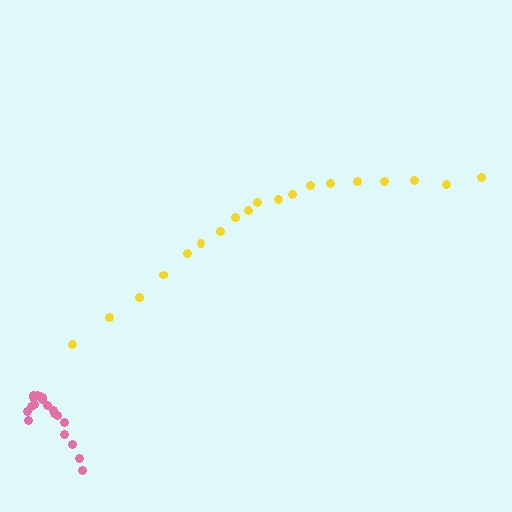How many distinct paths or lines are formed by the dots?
There are 2 distinct paths.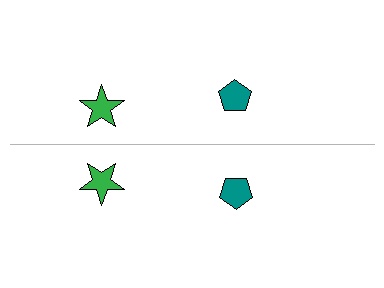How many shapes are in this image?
There are 4 shapes in this image.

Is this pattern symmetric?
Yes, this pattern has bilateral (reflection) symmetry.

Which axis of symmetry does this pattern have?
The pattern has a horizontal axis of symmetry running through the center of the image.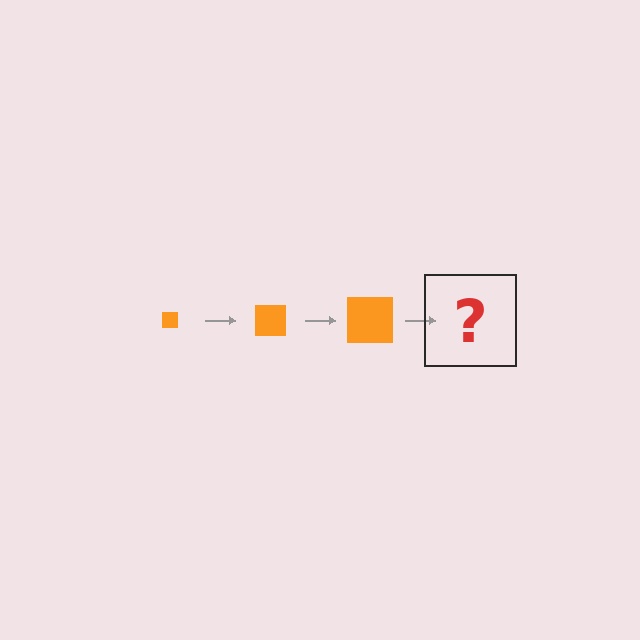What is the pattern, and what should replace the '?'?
The pattern is that the square gets progressively larger each step. The '?' should be an orange square, larger than the previous one.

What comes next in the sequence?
The next element should be an orange square, larger than the previous one.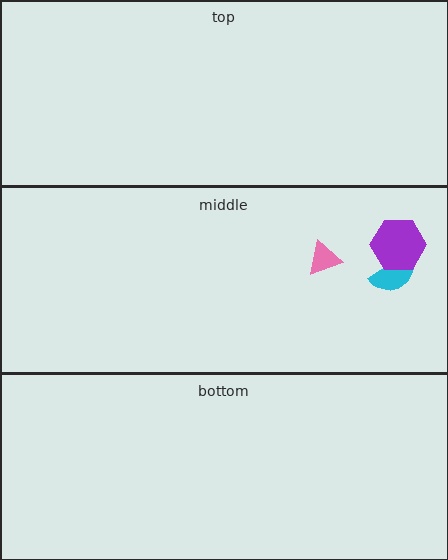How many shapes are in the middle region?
3.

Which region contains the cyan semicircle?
The middle region.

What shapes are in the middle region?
The pink triangle, the cyan semicircle, the purple hexagon.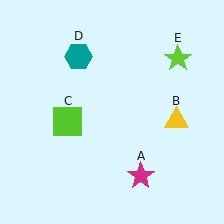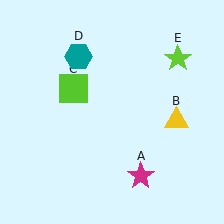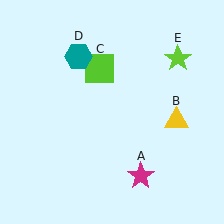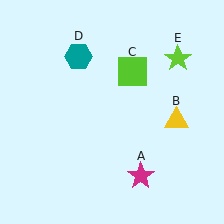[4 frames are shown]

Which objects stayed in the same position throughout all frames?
Magenta star (object A) and yellow triangle (object B) and teal hexagon (object D) and lime star (object E) remained stationary.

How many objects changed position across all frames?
1 object changed position: lime square (object C).